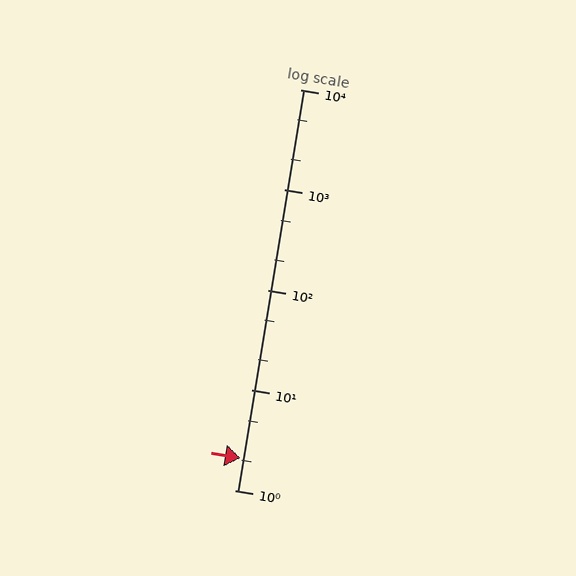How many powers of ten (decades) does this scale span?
The scale spans 4 decades, from 1 to 10000.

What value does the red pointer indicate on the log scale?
The pointer indicates approximately 2.1.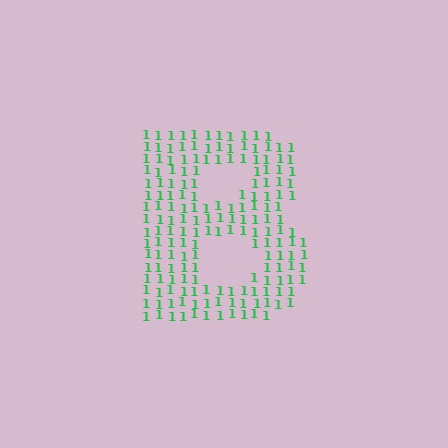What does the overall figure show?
The overall figure shows the letter B.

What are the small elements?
The small elements are digit 1's.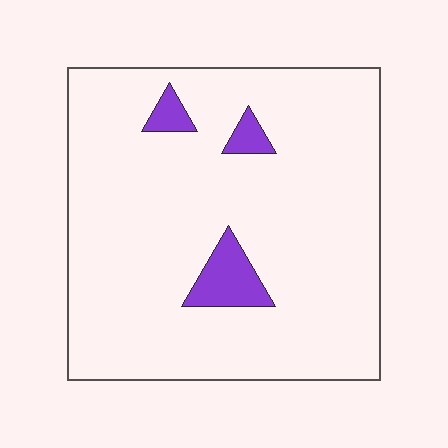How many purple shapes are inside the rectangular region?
3.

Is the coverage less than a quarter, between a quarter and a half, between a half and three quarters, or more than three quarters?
Less than a quarter.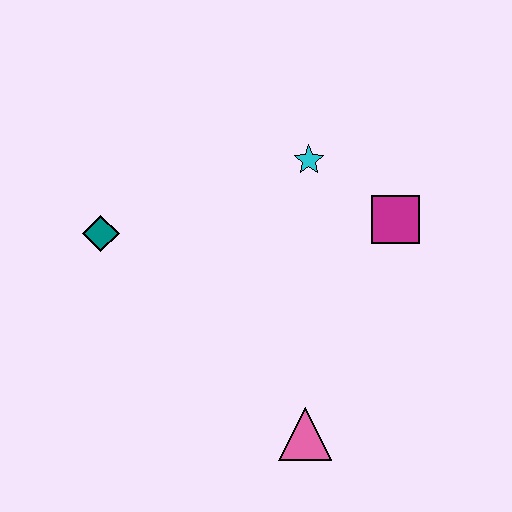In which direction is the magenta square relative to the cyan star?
The magenta square is to the right of the cyan star.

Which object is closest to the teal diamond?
The cyan star is closest to the teal diamond.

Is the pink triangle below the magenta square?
Yes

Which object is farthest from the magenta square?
The teal diamond is farthest from the magenta square.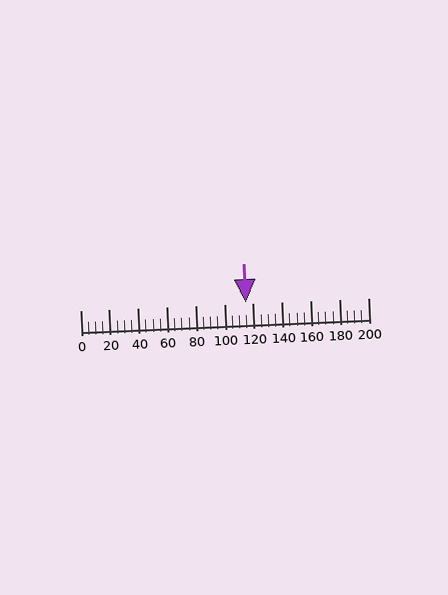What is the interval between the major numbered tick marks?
The major tick marks are spaced 20 units apart.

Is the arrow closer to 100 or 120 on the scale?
The arrow is closer to 120.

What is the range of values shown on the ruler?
The ruler shows values from 0 to 200.